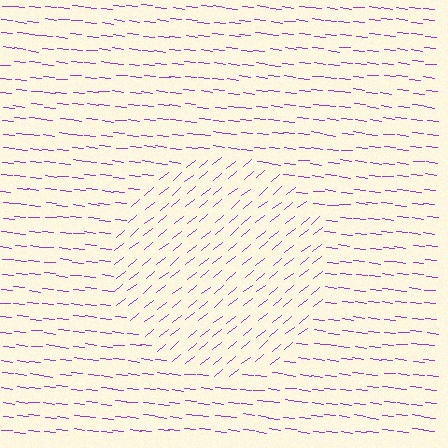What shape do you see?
I see a circle.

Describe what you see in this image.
The image is filled with small purple line segments. A circle region in the image has lines oriented differently from the surrounding lines, creating a visible texture boundary.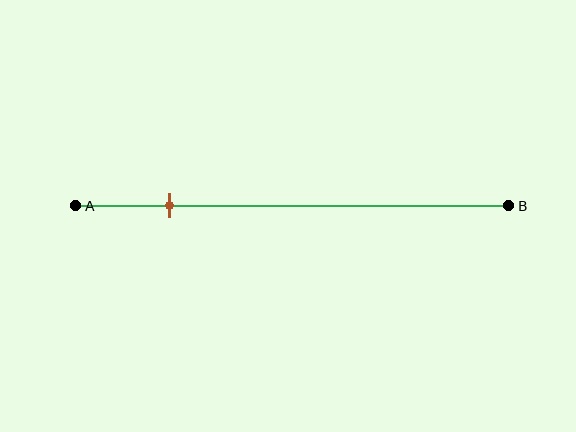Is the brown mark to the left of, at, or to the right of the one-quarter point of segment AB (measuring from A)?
The brown mark is to the left of the one-quarter point of segment AB.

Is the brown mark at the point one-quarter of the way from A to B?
No, the mark is at about 20% from A, not at the 25% one-quarter point.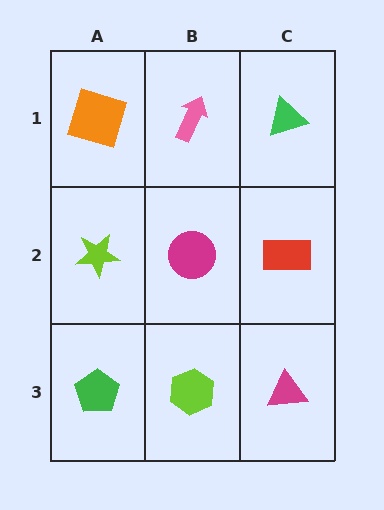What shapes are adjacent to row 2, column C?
A green triangle (row 1, column C), a magenta triangle (row 3, column C), a magenta circle (row 2, column B).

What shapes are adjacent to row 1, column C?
A red rectangle (row 2, column C), a pink arrow (row 1, column B).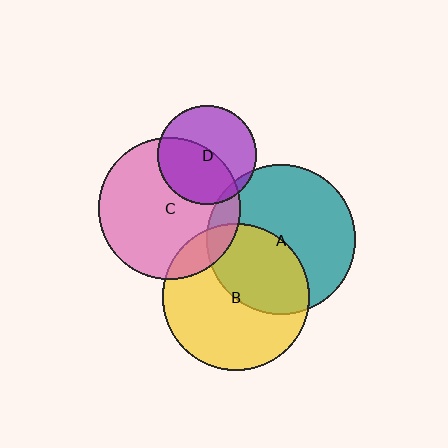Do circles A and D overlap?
Yes.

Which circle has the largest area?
Circle A (teal).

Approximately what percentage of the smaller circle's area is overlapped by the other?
Approximately 5%.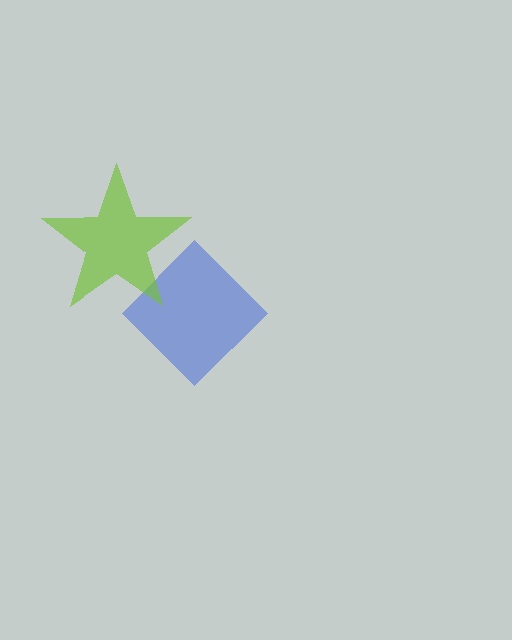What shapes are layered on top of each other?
The layered shapes are: a blue diamond, a lime star.